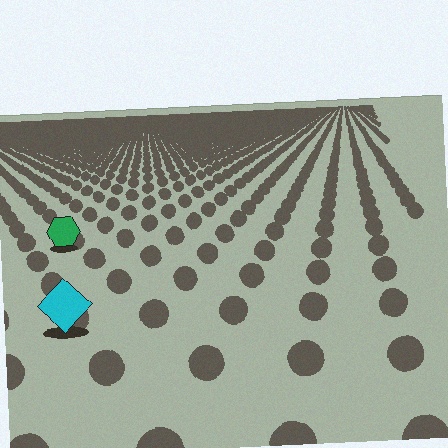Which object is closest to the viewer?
The cyan diamond is closest. The texture marks near it are larger and more spread out.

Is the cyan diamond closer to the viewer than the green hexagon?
Yes. The cyan diamond is closer — you can tell from the texture gradient: the ground texture is coarser near it.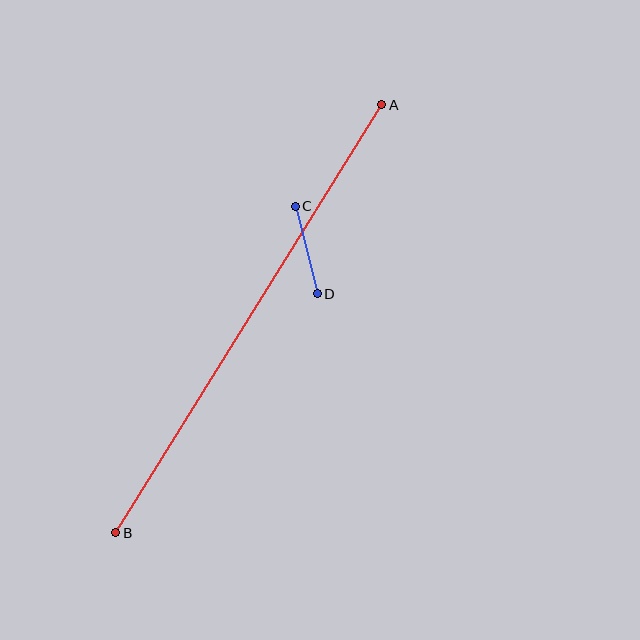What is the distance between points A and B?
The distance is approximately 504 pixels.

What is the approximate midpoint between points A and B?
The midpoint is at approximately (249, 319) pixels.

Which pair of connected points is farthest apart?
Points A and B are farthest apart.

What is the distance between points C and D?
The distance is approximately 90 pixels.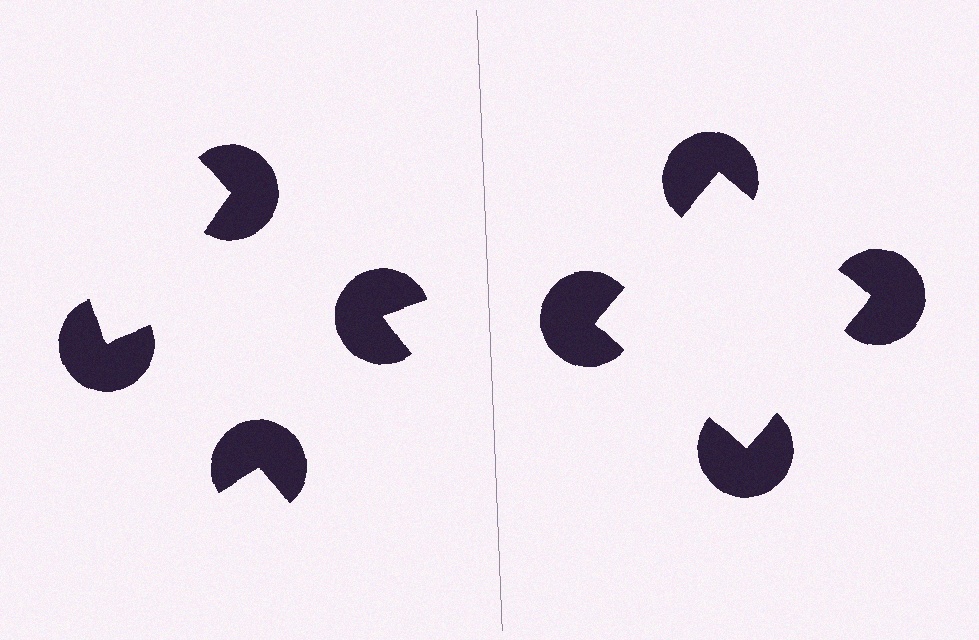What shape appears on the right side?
An illusory square.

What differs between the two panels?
The pac-man discs are positioned identically on both sides; only the wedge orientations differ. On the right they align to a square; on the left they are misaligned.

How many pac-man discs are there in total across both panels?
8 — 4 on each side.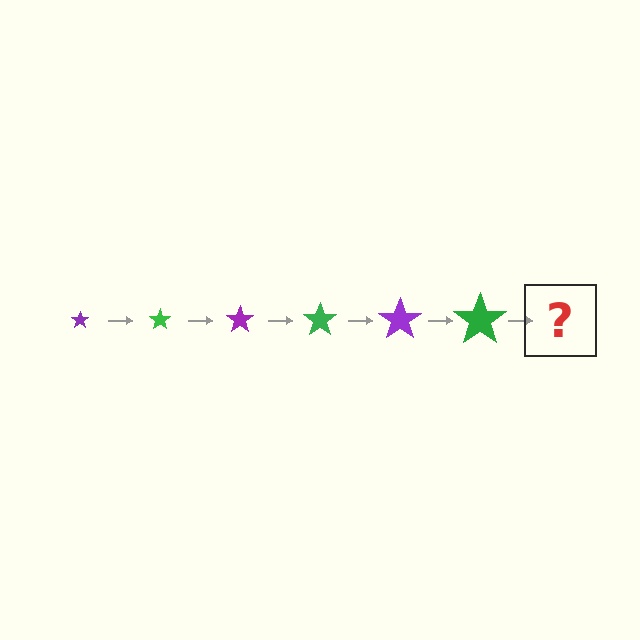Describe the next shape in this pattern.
It should be a purple star, larger than the previous one.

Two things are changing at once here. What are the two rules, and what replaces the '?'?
The two rules are that the star grows larger each step and the color cycles through purple and green. The '?' should be a purple star, larger than the previous one.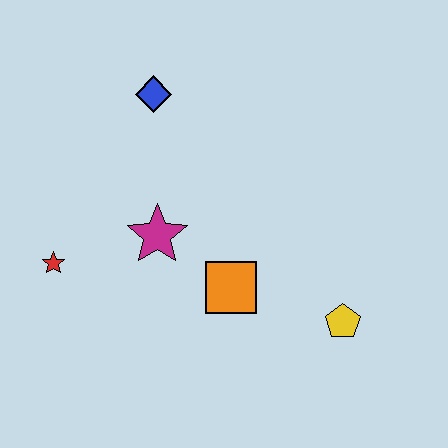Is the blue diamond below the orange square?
No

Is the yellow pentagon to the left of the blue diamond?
No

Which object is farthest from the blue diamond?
The yellow pentagon is farthest from the blue diamond.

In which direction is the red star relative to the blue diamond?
The red star is below the blue diamond.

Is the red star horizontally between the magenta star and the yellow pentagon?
No